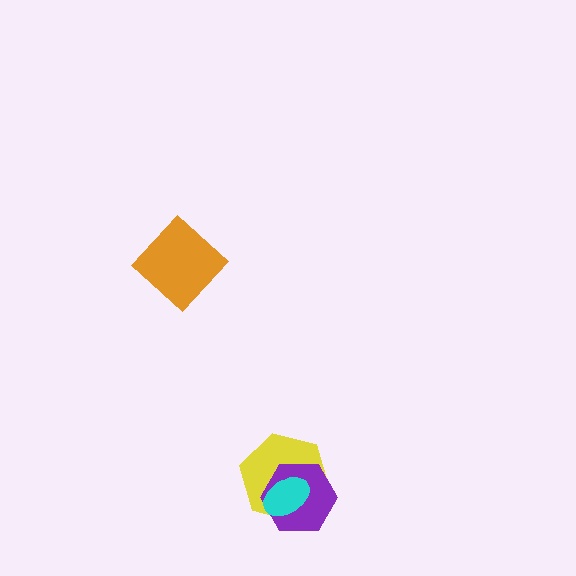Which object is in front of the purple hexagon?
The cyan ellipse is in front of the purple hexagon.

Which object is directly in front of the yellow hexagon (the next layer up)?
The purple hexagon is directly in front of the yellow hexagon.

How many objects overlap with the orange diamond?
0 objects overlap with the orange diamond.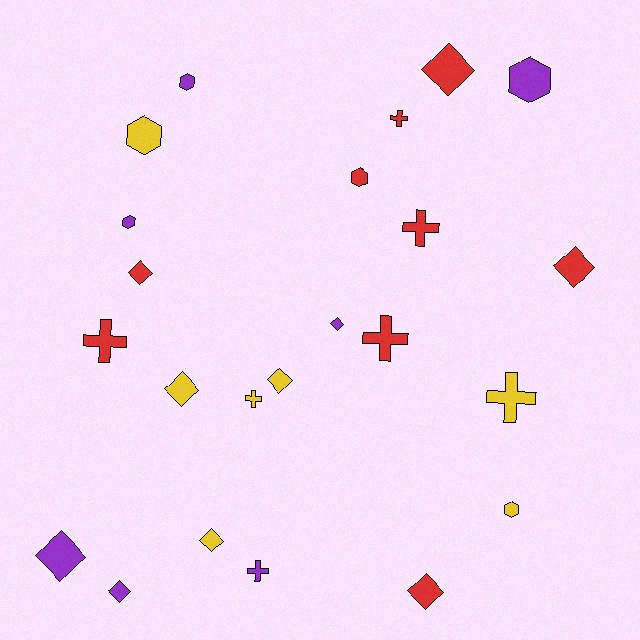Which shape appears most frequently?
Diamond, with 10 objects.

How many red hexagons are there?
There is 1 red hexagon.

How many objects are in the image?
There are 23 objects.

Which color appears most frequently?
Red, with 9 objects.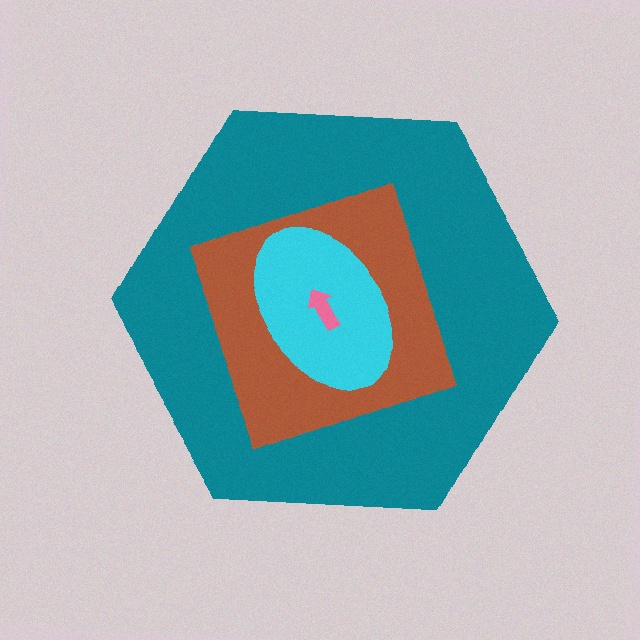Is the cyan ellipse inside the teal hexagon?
Yes.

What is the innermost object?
The pink arrow.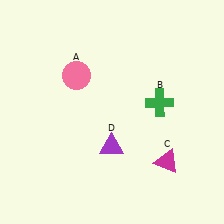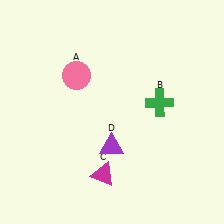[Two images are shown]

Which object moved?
The magenta triangle (C) moved left.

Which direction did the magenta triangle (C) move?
The magenta triangle (C) moved left.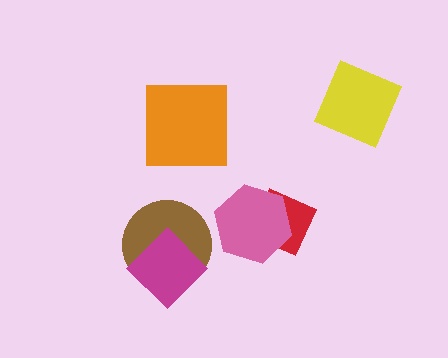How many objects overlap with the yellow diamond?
0 objects overlap with the yellow diamond.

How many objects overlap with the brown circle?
1 object overlaps with the brown circle.